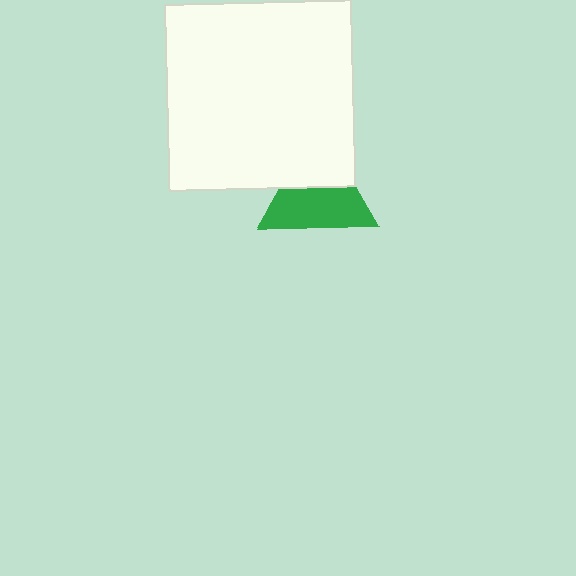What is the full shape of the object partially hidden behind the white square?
The partially hidden object is a green triangle.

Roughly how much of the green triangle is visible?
About half of it is visible (roughly 60%).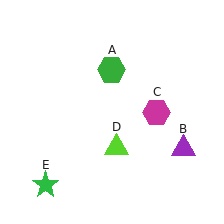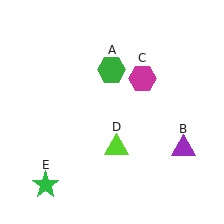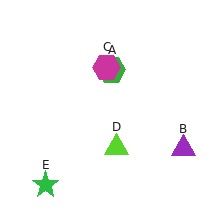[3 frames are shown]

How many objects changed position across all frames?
1 object changed position: magenta hexagon (object C).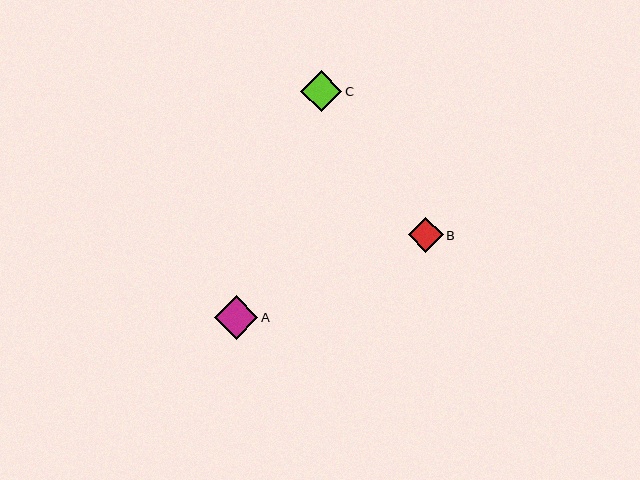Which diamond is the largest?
Diamond A is the largest with a size of approximately 43 pixels.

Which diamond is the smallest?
Diamond B is the smallest with a size of approximately 35 pixels.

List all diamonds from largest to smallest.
From largest to smallest: A, C, B.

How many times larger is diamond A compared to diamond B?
Diamond A is approximately 1.2 times the size of diamond B.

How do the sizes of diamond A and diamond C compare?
Diamond A and diamond C are approximately the same size.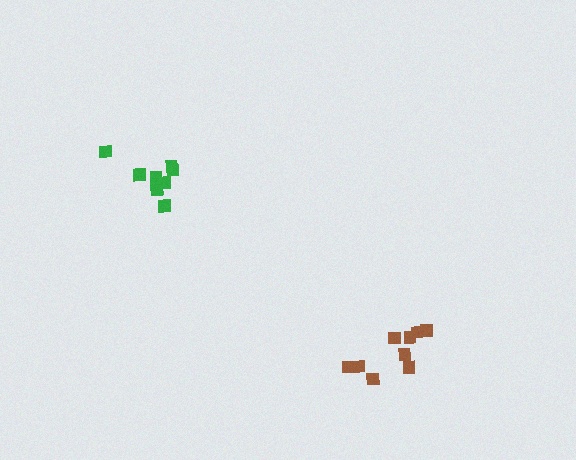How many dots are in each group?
Group 1: 8 dots, Group 2: 9 dots (17 total).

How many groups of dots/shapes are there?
There are 2 groups.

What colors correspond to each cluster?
The clusters are colored: green, brown.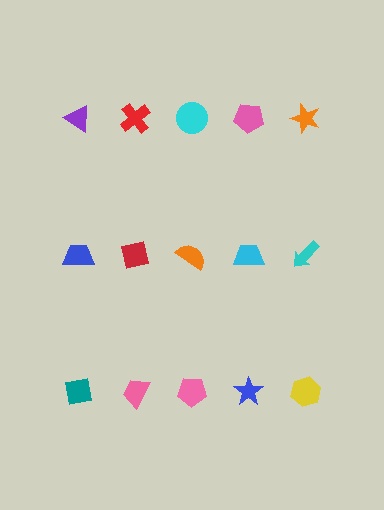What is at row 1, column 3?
A cyan circle.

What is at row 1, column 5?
An orange star.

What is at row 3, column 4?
A blue star.